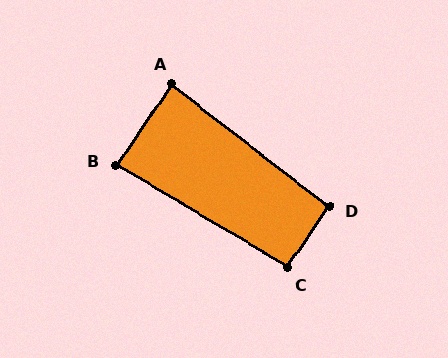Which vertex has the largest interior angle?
C, at approximately 94 degrees.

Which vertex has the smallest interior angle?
A, at approximately 86 degrees.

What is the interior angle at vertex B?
Approximately 87 degrees (approximately right).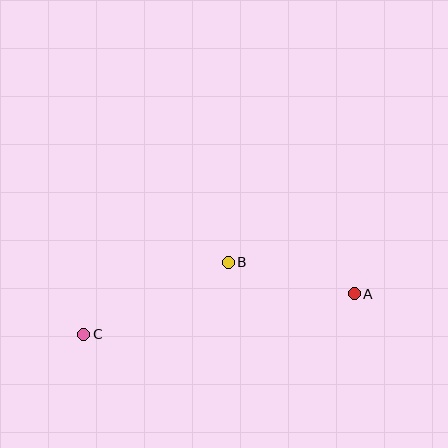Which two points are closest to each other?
Points A and B are closest to each other.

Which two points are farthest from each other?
Points A and C are farthest from each other.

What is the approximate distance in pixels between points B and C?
The distance between B and C is approximately 161 pixels.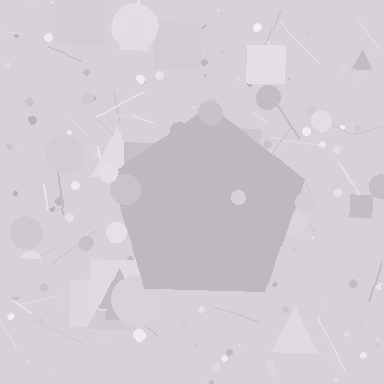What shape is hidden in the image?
A pentagon is hidden in the image.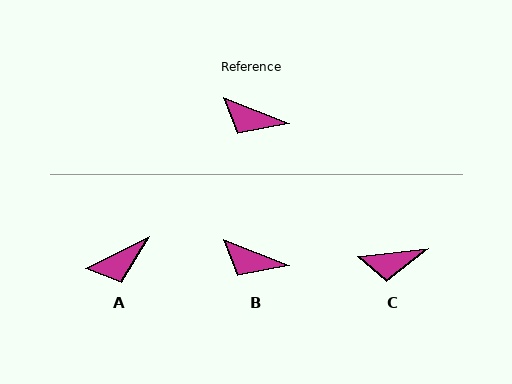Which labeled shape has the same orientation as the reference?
B.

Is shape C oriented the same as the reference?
No, it is off by about 27 degrees.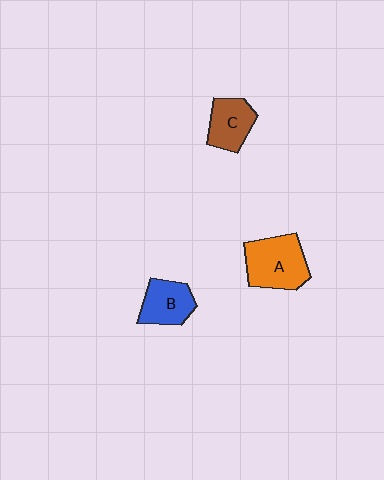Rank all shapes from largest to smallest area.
From largest to smallest: A (orange), B (blue), C (brown).